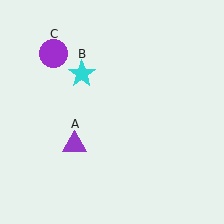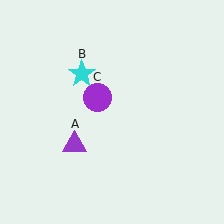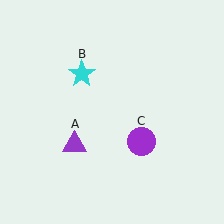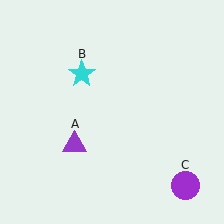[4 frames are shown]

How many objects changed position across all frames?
1 object changed position: purple circle (object C).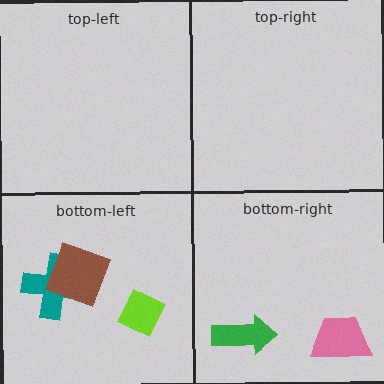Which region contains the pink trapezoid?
The bottom-right region.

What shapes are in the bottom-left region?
The teal cross, the brown square, the lime diamond.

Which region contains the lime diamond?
The bottom-left region.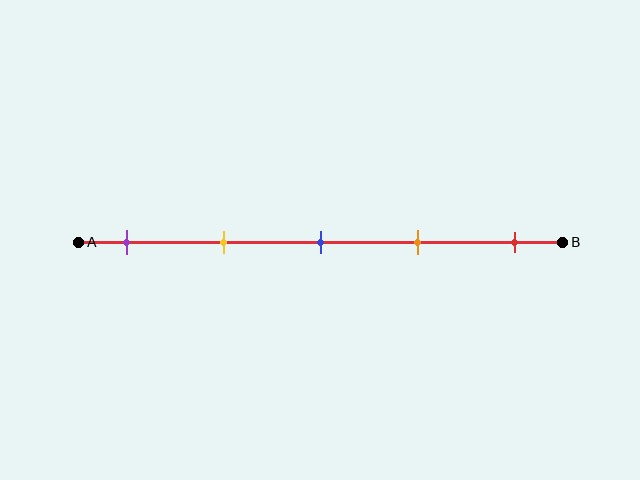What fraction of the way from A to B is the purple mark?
The purple mark is approximately 10% (0.1) of the way from A to B.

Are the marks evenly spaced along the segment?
Yes, the marks are approximately evenly spaced.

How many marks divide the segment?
There are 5 marks dividing the segment.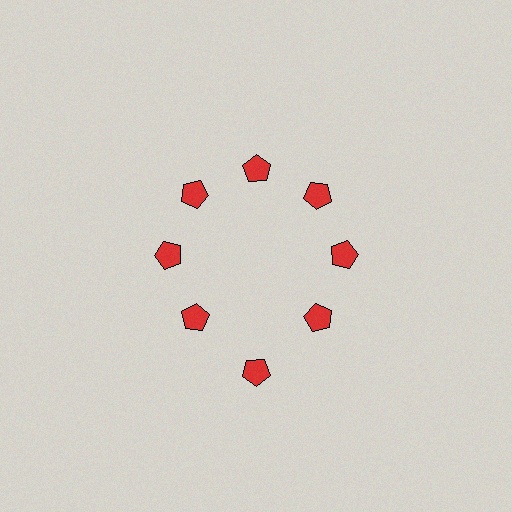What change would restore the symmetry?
The symmetry would be restored by moving it inward, back onto the ring so that all 8 pentagons sit at equal angles and equal distance from the center.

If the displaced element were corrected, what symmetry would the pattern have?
It would have 8-fold rotational symmetry — the pattern would map onto itself every 45 degrees.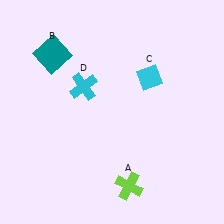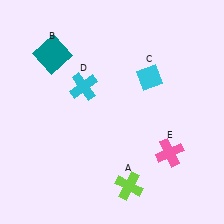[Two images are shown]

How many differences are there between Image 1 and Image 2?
There is 1 difference between the two images.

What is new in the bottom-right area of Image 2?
A pink cross (E) was added in the bottom-right area of Image 2.